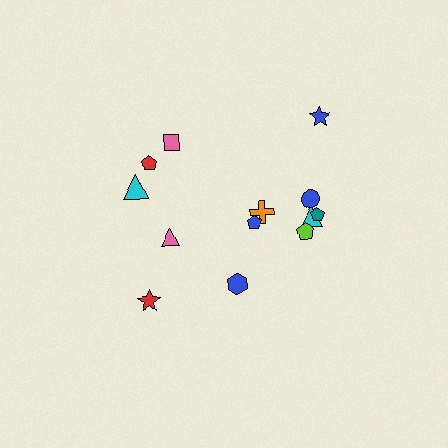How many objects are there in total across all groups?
There are 13 objects.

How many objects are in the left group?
There are 5 objects.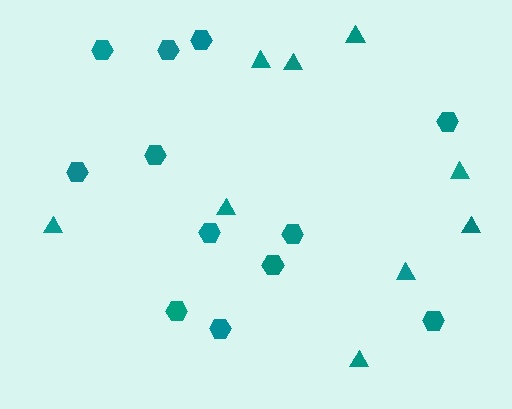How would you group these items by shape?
There are 2 groups: one group of triangles (9) and one group of hexagons (12).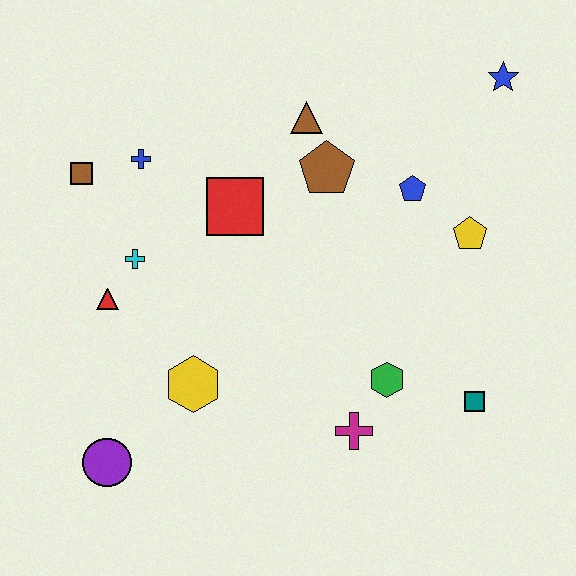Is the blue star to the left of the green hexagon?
No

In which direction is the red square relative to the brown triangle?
The red square is below the brown triangle.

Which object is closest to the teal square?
The green hexagon is closest to the teal square.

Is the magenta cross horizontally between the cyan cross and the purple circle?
No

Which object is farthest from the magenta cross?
The blue star is farthest from the magenta cross.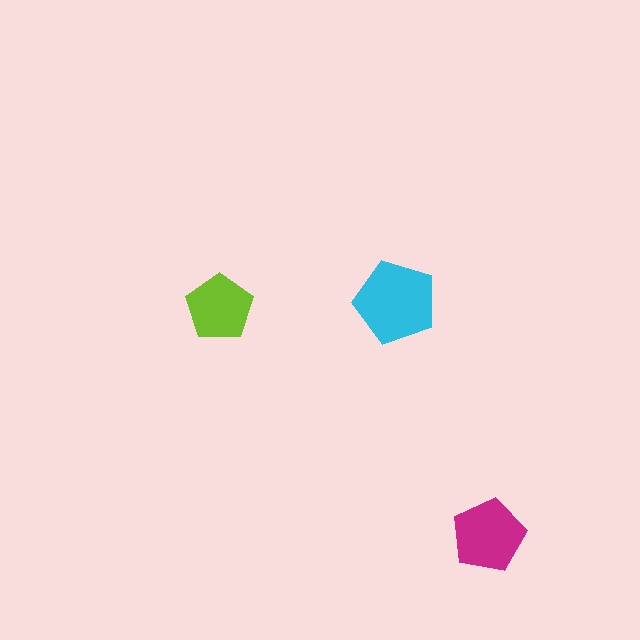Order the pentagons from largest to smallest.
the cyan one, the magenta one, the lime one.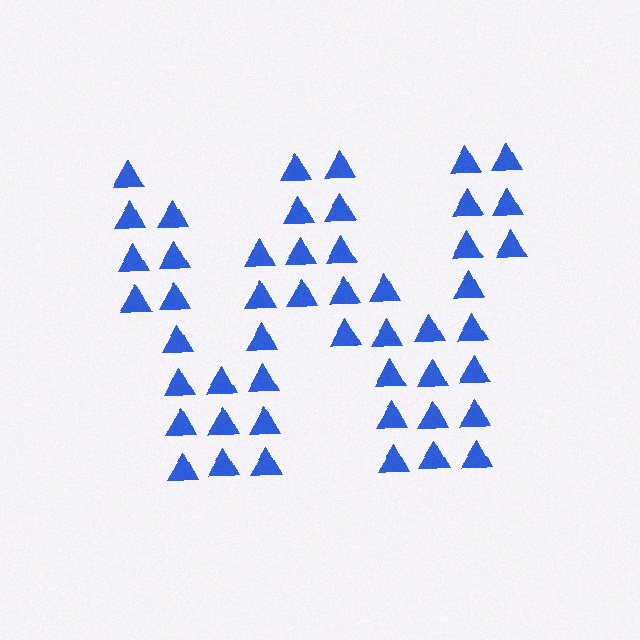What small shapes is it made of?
It is made of small triangles.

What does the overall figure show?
The overall figure shows the letter W.